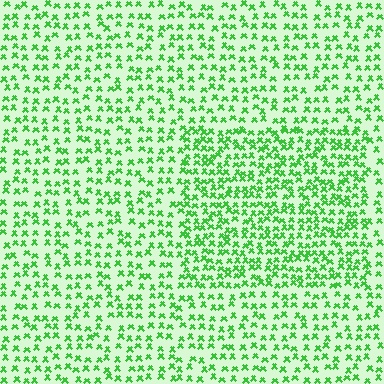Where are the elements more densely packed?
The elements are more densely packed inside the rectangle boundary.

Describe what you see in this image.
The image contains small green elements arranged at two different densities. A rectangle-shaped region is visible where the elements are more densely packed than the surrounding area.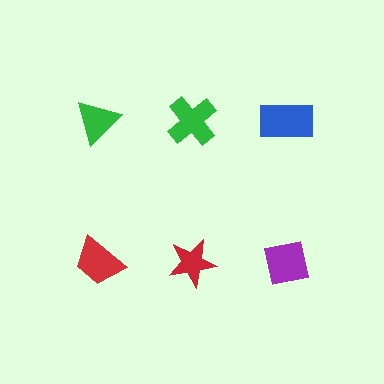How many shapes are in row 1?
3 shapes.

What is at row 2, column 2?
A red star.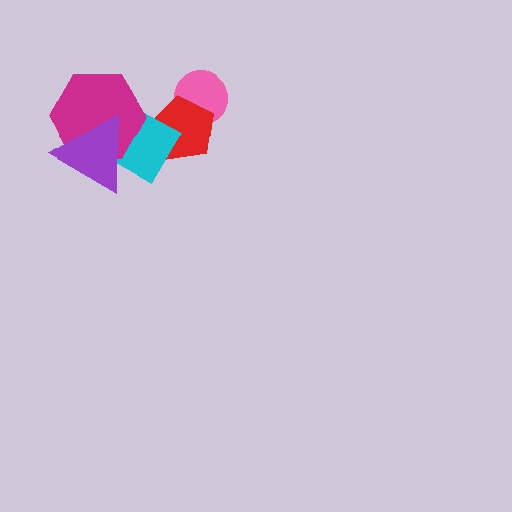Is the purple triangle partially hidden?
No, no other shape covers it.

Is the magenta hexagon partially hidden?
Yes, it is partially covered by another shape.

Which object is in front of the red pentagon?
The cyan diamond is in front of the red pentagon.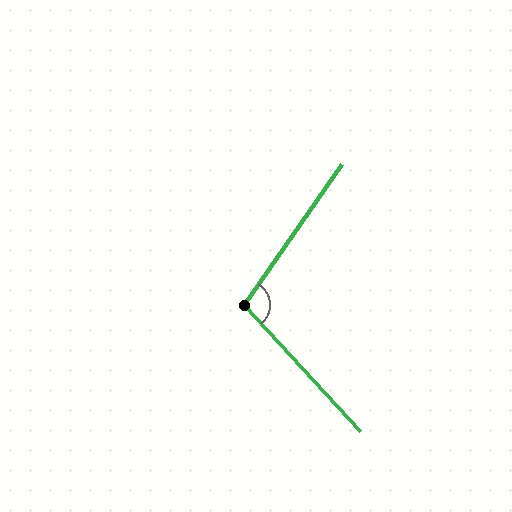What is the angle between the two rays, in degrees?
Approximately 103 degrees.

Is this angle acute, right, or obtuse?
It is obtuse.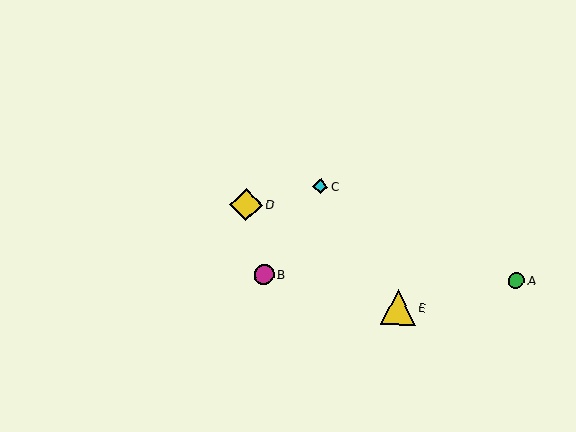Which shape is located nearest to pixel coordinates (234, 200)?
The yellow diamond (labeled D) at (246, 205) is nearest to that location.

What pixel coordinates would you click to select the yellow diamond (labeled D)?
Click at (246, 205) to select the yellow diamond D.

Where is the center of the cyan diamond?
The center of the cyan diamond is at (320, 186).